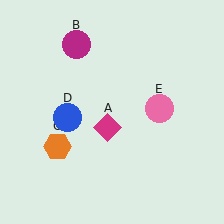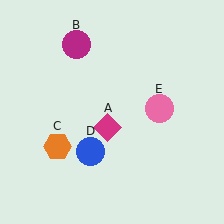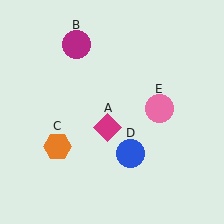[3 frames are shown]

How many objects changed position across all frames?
1 object changed position: blue circle (object D).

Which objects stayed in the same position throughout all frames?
Magenta diamond (object A) and magenta circle (object B) and orange hexagon (object C) and pink circle (object E) remained stationary.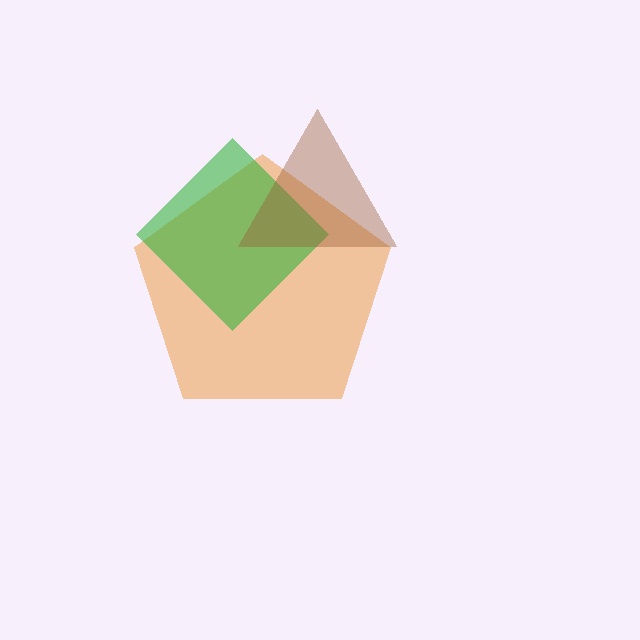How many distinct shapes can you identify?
There are 3 distinct shapes: an orange pentagon, a green diamond, a brown triangle.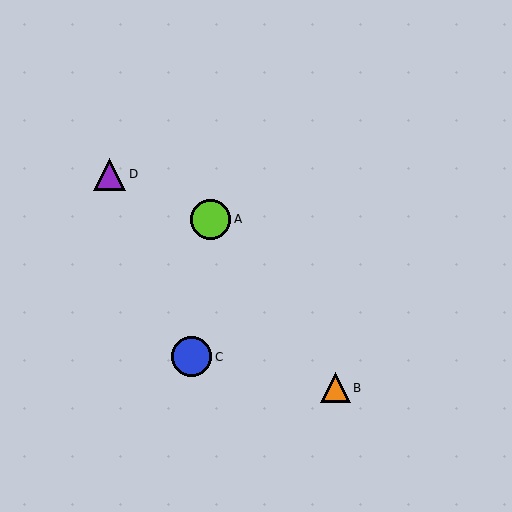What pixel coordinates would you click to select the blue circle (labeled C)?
Click at (192, 357) to select the blue circle C.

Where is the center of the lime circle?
The center of the lime circle is at (211, 219).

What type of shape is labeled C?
Shape C is a blue circle.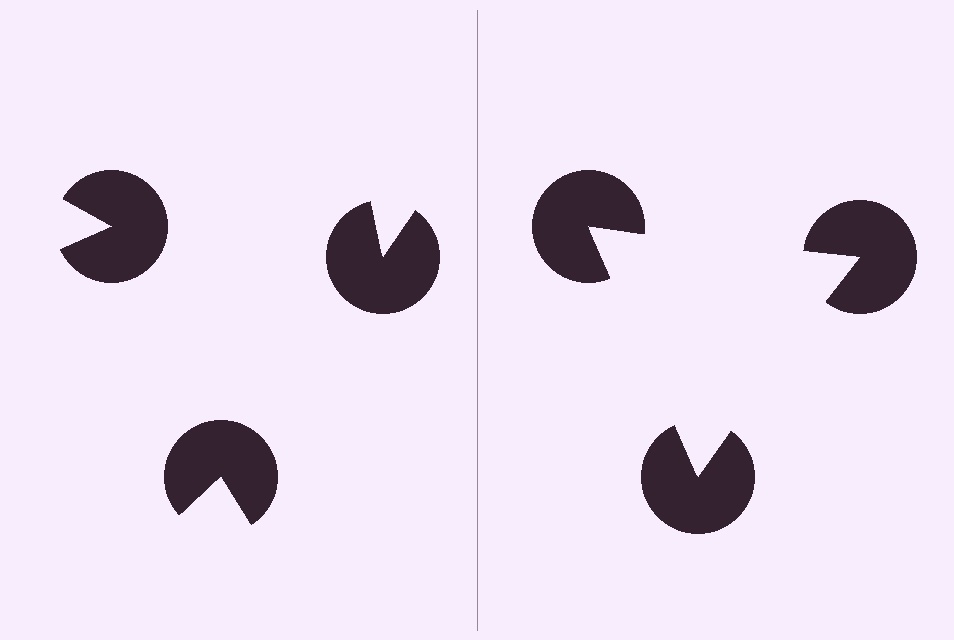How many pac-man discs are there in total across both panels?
6 — 3 on each side.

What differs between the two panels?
The pac-man discs are positioned identically on both sides; only the wedge orientations differ. On the right they align to a triangle; on the left they are misaligned.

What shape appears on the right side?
An illusory triangle.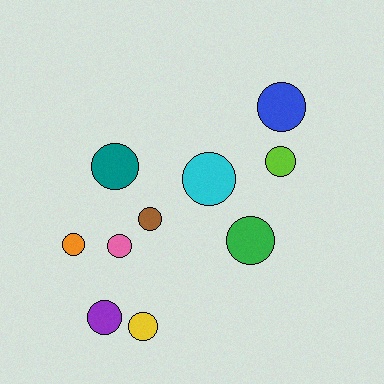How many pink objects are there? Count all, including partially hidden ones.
There is 1 pink object.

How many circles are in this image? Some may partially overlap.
There are 10 circles.